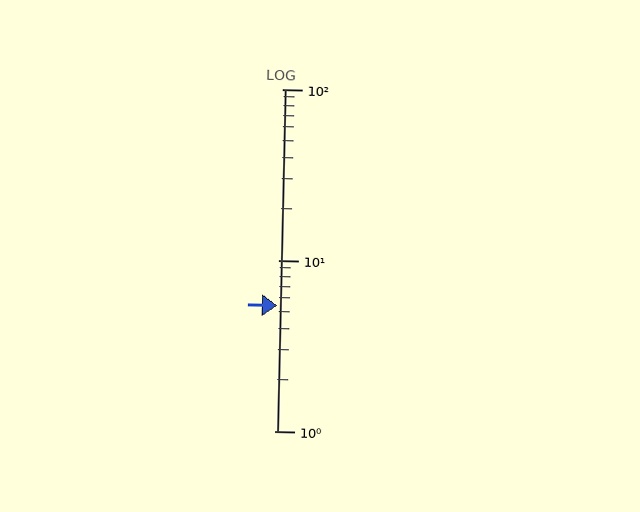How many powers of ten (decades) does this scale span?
The scale spans 2 decades, from 1 to 100.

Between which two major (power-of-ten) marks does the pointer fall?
The pointer is between 1 and 10.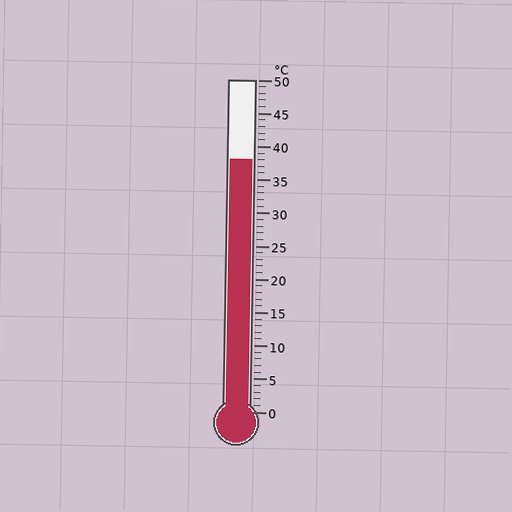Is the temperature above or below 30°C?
The temperature is above 30°C.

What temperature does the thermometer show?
The thermometer shows approximately 38°C.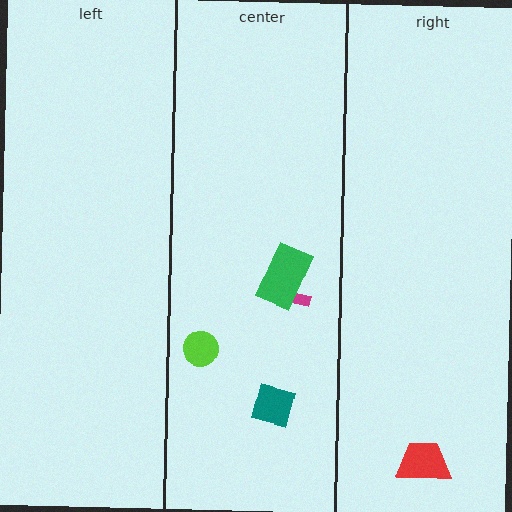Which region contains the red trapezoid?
The right region.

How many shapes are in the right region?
1.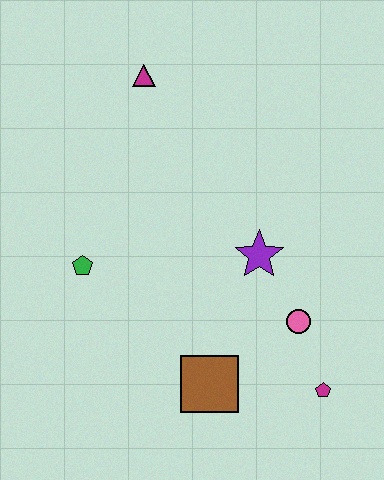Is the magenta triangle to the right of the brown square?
No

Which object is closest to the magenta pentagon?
The pink circle is closest to the magenta pentagon.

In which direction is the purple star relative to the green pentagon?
The purple star is to the right of the green pentagon.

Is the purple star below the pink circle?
No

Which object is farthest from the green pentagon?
The magenta pentagon is farthest from the green pentagon.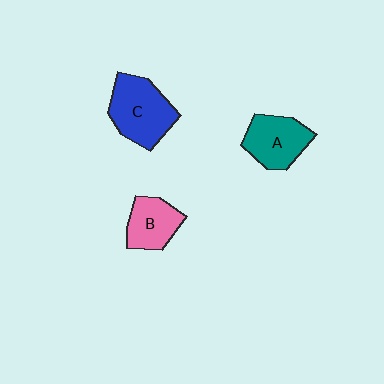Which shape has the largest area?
Shape C (blue).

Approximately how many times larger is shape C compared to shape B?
Approximately 1.5 times.